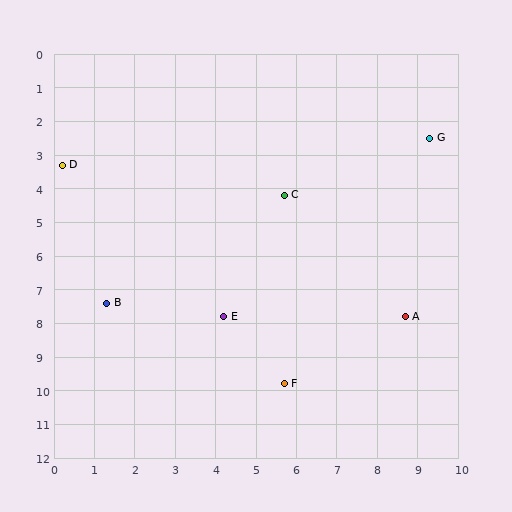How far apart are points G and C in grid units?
Points G and C are about 4.0 grid units apart.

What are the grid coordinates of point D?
Point D is at approximately (0.2, 3.3).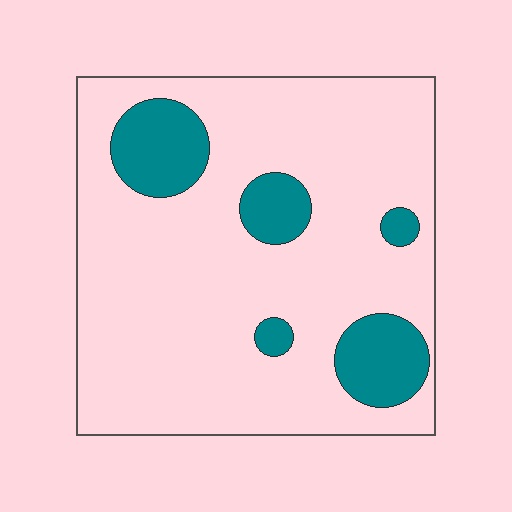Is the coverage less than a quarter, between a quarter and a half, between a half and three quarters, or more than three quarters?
Less than a quarter.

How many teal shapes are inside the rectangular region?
5.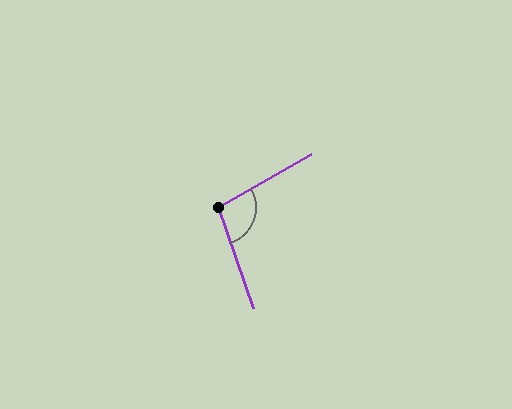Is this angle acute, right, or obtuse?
It is obtuse.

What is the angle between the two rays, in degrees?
Approximately 101 degrees.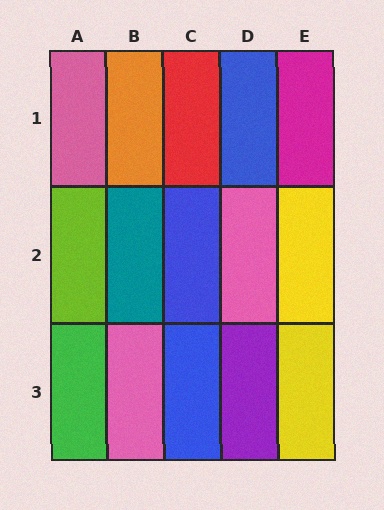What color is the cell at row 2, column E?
Yellow.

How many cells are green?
1 cell is green.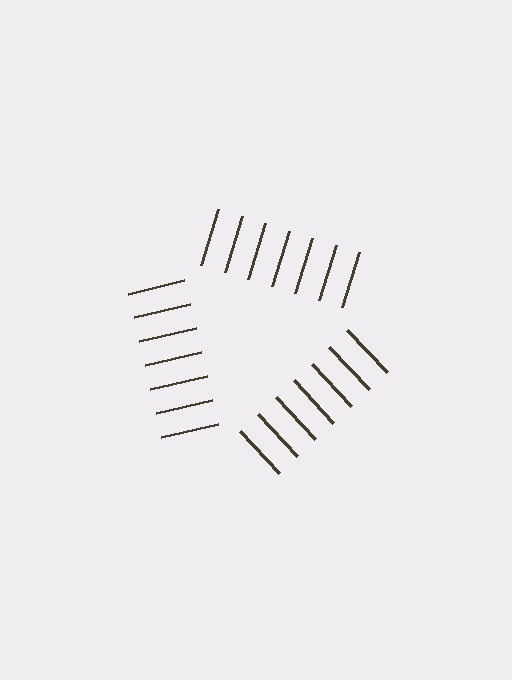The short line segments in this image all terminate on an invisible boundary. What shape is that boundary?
An illusory triangle — the line segments terminate on its edges but no continuous stroke is drawn.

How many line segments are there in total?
21 — 7 along each of the 3 edges.